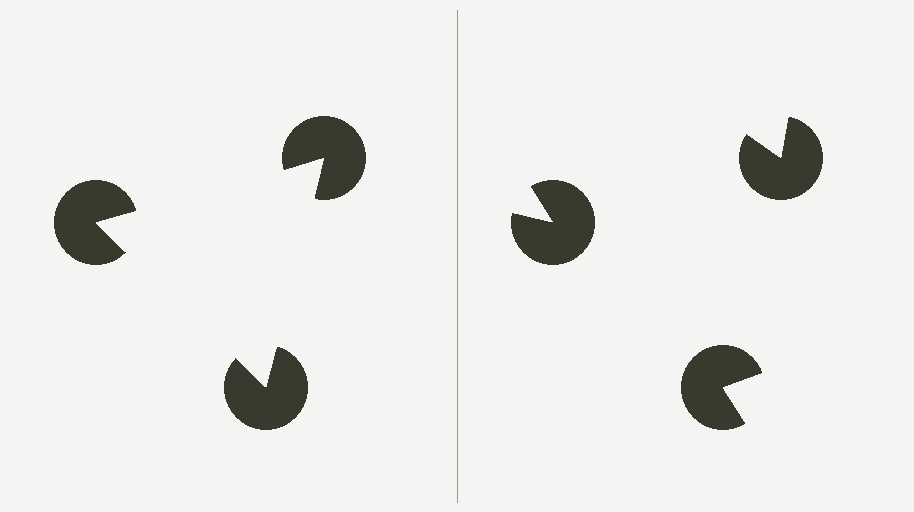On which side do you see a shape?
An illusory triangle appears on the left side. On the right side the wedge cuts are rotated, so no coherent shape forms.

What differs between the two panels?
The pac-man discs are positioned identically on both sides; only the wedge orientations differ. On the left they align to a triangle; on the right they are misaligned.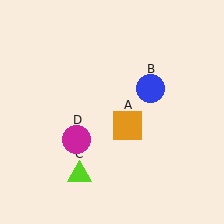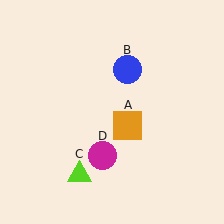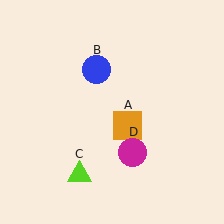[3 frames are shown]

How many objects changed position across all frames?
2 objects changed position: blue circle (object B), magenta circle (object D).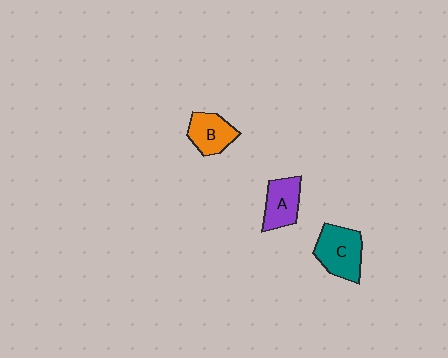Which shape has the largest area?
Shape C (teal).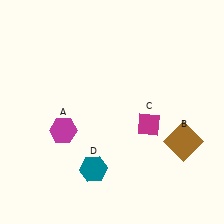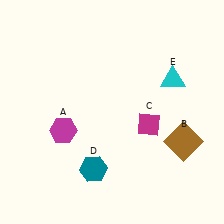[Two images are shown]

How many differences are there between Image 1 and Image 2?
There is 1 difference between the two images.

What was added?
A cyan triangle (E) was added in Image 2.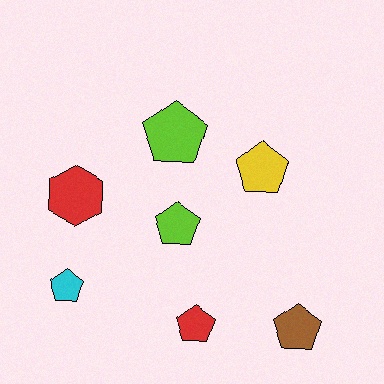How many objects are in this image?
There are 7 objects.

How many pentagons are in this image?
There are 6 pentagons.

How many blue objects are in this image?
There are no blue objects.